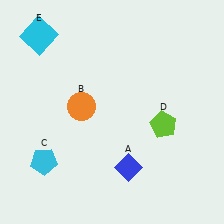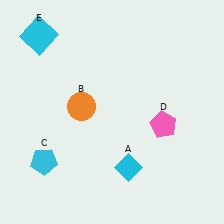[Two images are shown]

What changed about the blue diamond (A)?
In Image 1, A is blue. In Image 2, it changed to cyan.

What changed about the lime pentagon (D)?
In Image 1, D is lime. In Image 2, it changed to pink.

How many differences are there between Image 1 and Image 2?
There are 2 differences between the two images.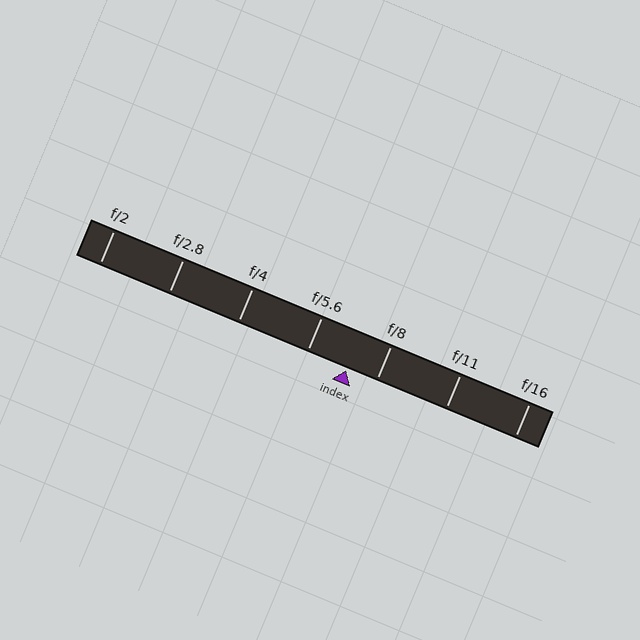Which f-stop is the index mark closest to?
The index mark is closest to f/8.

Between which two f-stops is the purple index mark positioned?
The index mark is between f/5.6 and f/8.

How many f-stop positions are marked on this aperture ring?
There are 7 f-stop positions marked.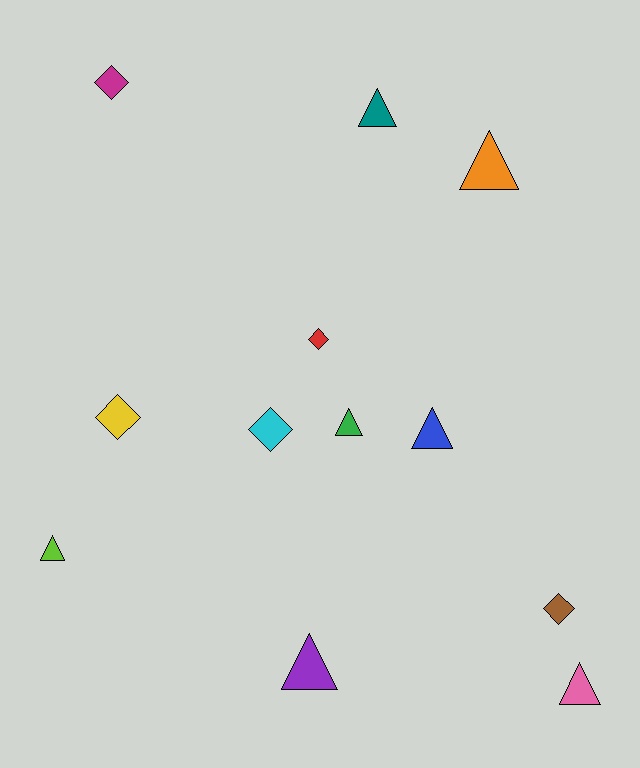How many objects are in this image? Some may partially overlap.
There are 12 objects.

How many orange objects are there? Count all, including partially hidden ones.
There is 1 orange object.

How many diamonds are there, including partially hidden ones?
There are 5 diamonds.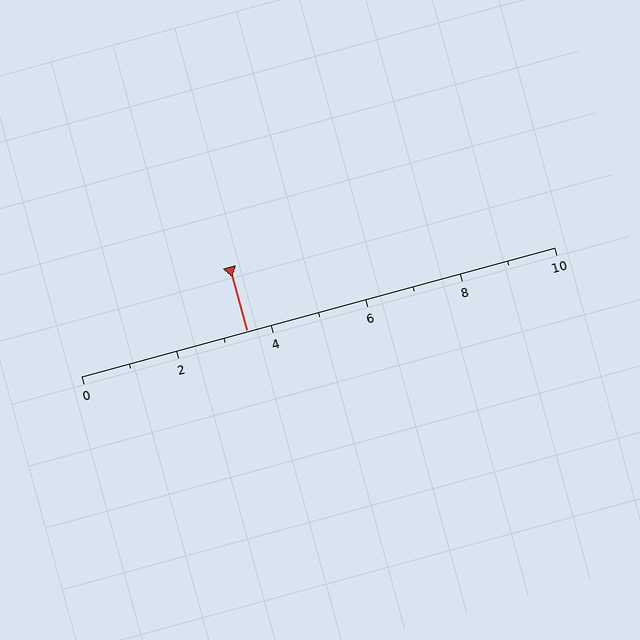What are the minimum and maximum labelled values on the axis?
The axis runs from 0 to 10.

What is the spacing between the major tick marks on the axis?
The major ticks are spaced 2 apart.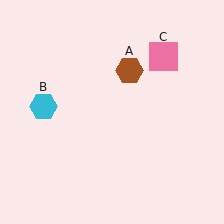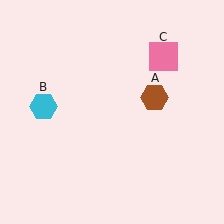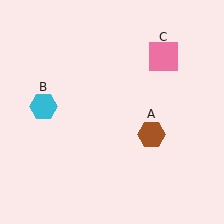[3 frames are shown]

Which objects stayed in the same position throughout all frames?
Cyan hexagon (object B) and pink square (object C) remained stationary.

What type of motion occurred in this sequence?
The brown hexagon (object A) rotated clockwise around the center of the scene.